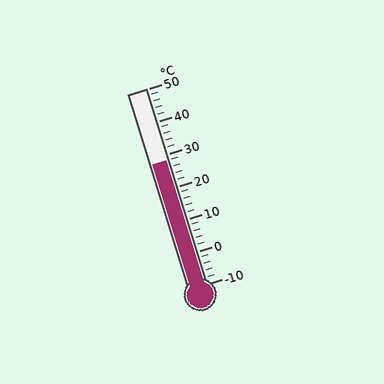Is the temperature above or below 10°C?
The temperature is above 10°C.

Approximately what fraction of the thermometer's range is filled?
The thermometer is filled to approximately 65% of its range.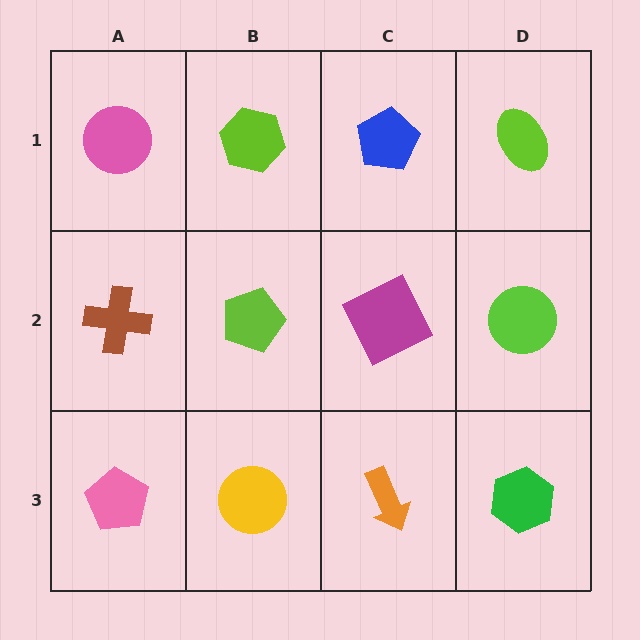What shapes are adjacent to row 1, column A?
A brown cross (row 2, column A), a lime hexagon (row 1, column B).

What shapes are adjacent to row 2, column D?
A lime ellipse (row 1, column D), a green hexagon (row 3, column D), a magenta square (row 2, column C).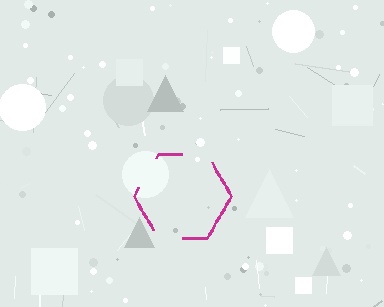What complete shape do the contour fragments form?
The contour fragments form a hexagon.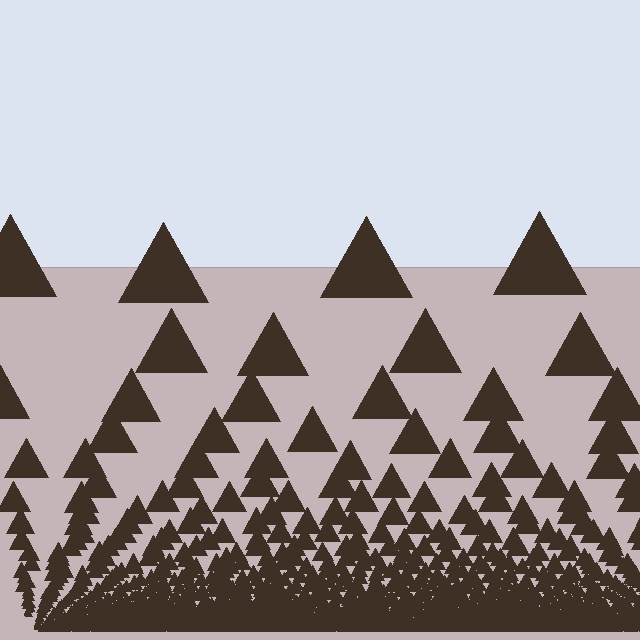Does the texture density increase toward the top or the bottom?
Density increases toward the bottom.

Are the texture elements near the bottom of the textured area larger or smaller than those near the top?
Smaller. The gradient is inverted — elements near the bottom are smaller and denser.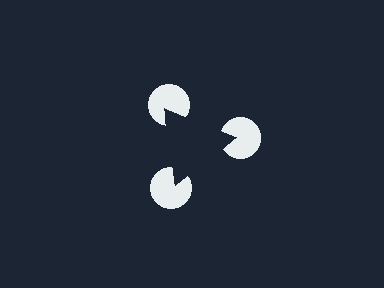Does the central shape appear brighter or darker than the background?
It typically appears slightly darker than the background, even though no actual brightness change is drawn.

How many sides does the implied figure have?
3 sides.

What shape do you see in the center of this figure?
An illusory triangle — its edges are inferred from the aligned wedge cuts in the pac-man discs, not physically drawn.